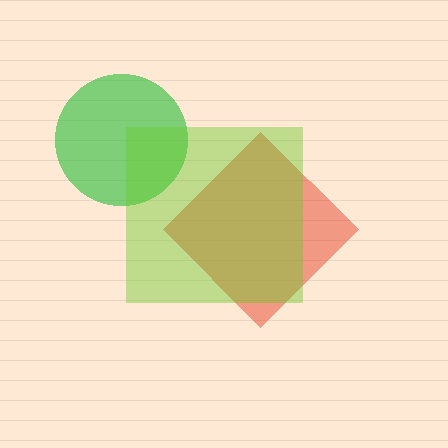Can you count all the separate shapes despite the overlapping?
Yes, there are 3 separate shapes.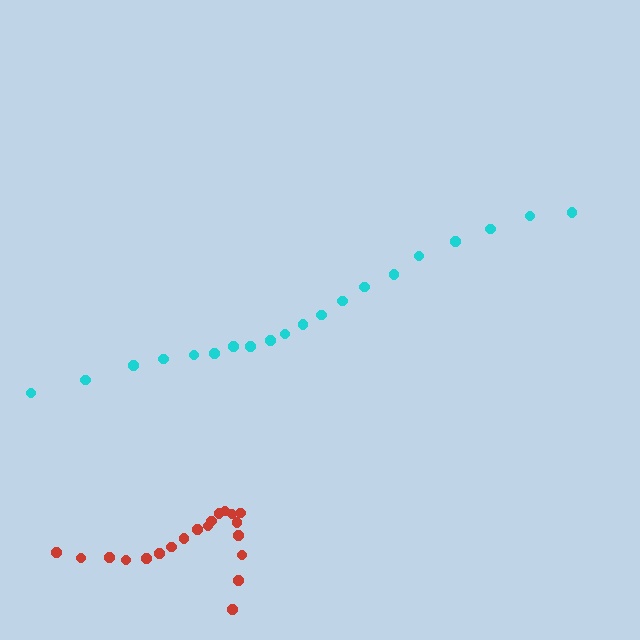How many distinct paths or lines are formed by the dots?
There are 2 distinct paths.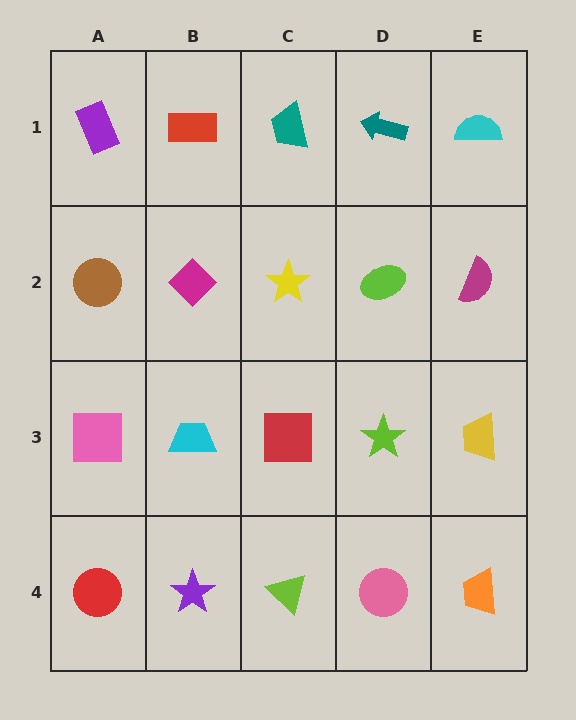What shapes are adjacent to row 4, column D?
A lime star (row 3, column D), a lime triangle (row 4, column C), an orange trapezoid (row 4, column E).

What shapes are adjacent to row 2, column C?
A teal trapezoid (row 1, column C), a red square (row 3, column C), a magenta diamond (row 2, column B), a lime ellipse (row 2, column D).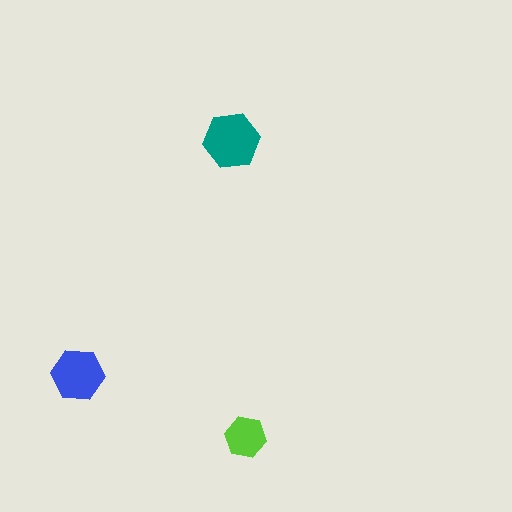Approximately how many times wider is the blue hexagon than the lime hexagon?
About 1.5 times wider.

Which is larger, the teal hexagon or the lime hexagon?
The teal one.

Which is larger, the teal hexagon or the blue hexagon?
The teal one.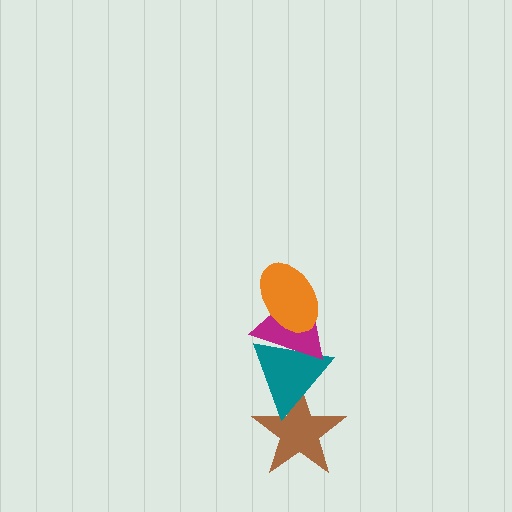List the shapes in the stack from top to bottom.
From top to bottom: the orange ellipse, the magenta triangle, the teal triangle, the brown star.